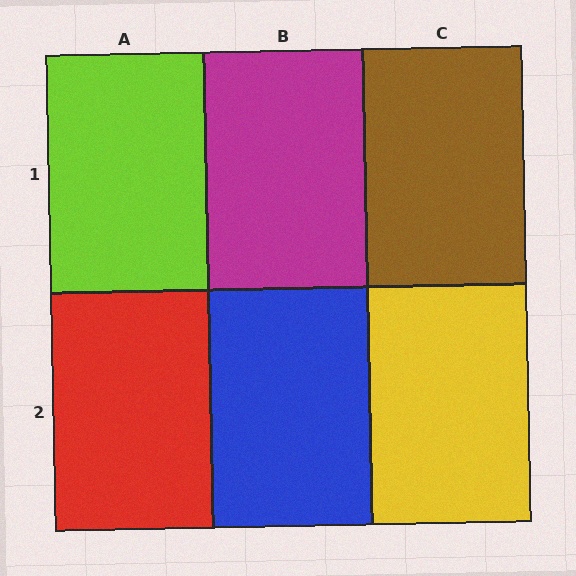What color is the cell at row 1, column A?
Lime.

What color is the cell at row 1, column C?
Brown.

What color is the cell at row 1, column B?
Magenta.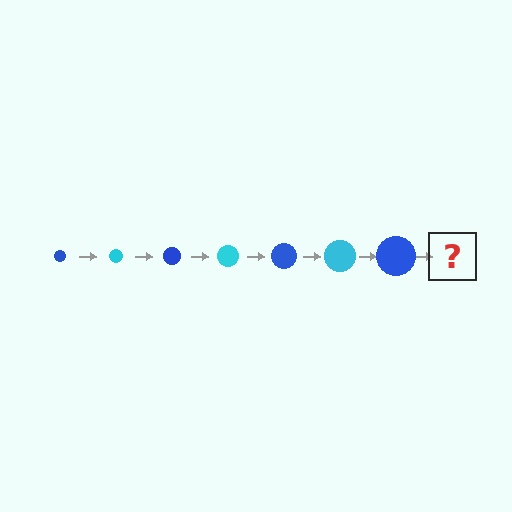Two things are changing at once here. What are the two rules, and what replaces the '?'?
The two rules are that the circle grows larger each step and the color cycles through blue and cyan. The '?' should be a cyan circle, larger than the previous one.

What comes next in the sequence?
The next element should be a cyan circle, larger than the previous one.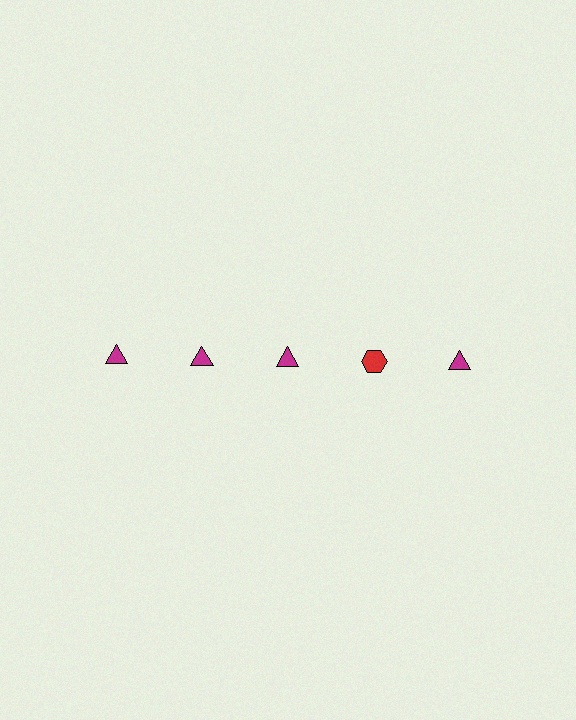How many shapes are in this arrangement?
There are 5 shapes arranged in a grid pattern.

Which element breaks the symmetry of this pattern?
The red hexagon in the top row, second from right column breaks the symmetry. All other shapes are magenta triangles.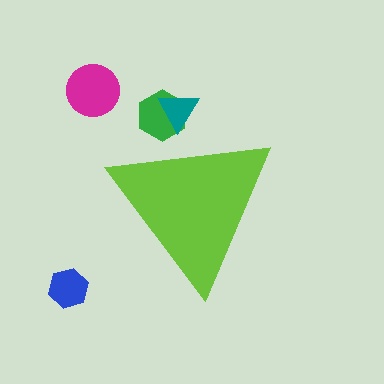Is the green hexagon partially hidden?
Yes, the green hexagon is partially hidden behind the lime triangle.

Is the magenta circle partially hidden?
No, the magenta circle is fully visible.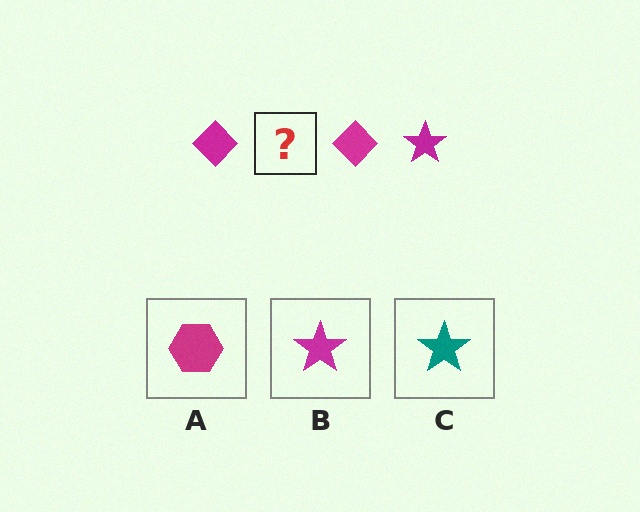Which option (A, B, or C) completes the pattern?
B.